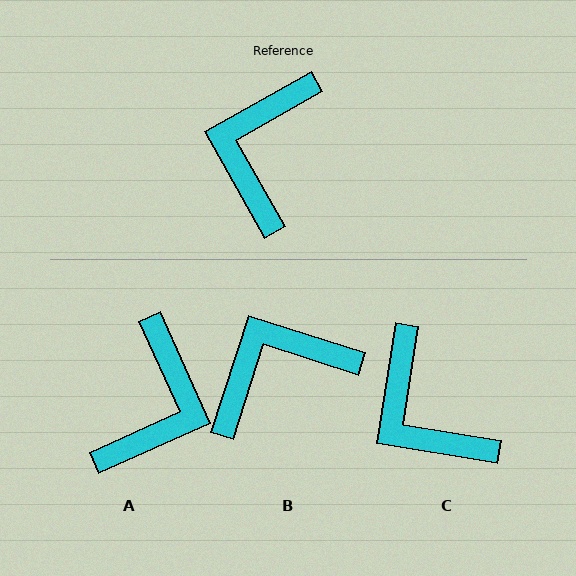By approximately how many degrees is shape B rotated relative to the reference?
Approximately 47 degrees clockwise.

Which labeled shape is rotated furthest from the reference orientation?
A, about 175 degrees away.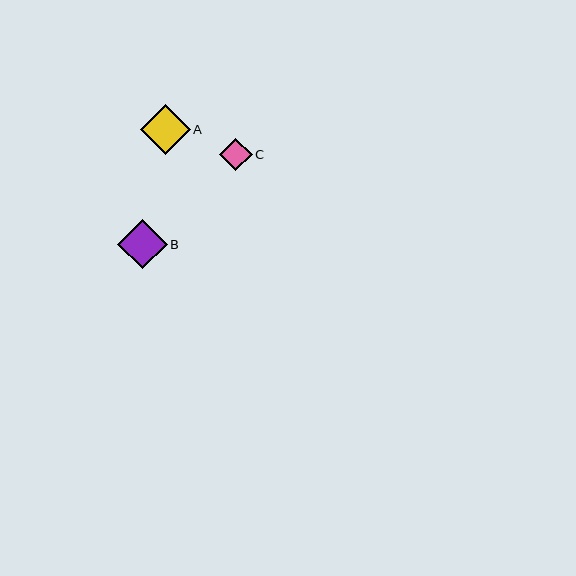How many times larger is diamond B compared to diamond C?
Diamond B is approximately 1.5 times the size of diamond C.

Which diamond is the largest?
Diamond A is the largest with a size of approximately 50 pixels.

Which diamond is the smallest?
Diamond C is the smallest with a size of approximately 33 pixels.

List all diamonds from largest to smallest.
From largest to smallest: A, B, C.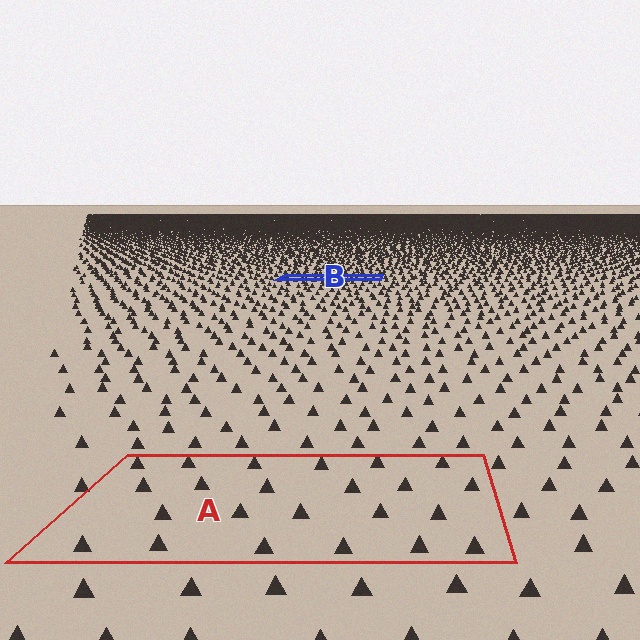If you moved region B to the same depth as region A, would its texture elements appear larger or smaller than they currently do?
They would appear larger. At a closer depth, the same texture elements are projected at a bigger on-screen size.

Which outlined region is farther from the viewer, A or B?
Region B is farther from the viewer — the texture elements inside it appear smaller and more densely packed.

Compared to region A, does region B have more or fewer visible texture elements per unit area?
Region B has more texture elements per unit area — they are packed more densely because it is farther away.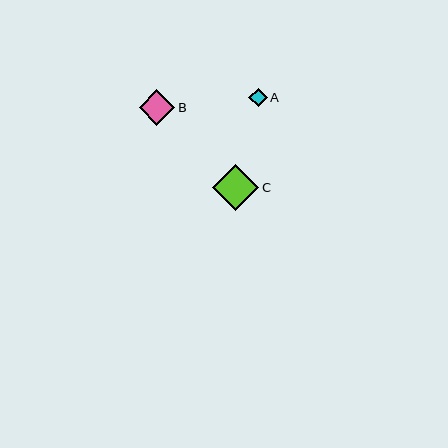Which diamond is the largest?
Diamond C is the largest with a size of approximately 46 pixels.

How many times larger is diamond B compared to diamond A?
Diamond B is approximately 1.9 times the size of diamond A.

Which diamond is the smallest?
Diamond A is the smallest with a size of approximately 18 pixels.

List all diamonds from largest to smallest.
From largest to smallest: C, B, A.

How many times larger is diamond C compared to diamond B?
Diamond C is approximately 1.3 times the size of diamond B.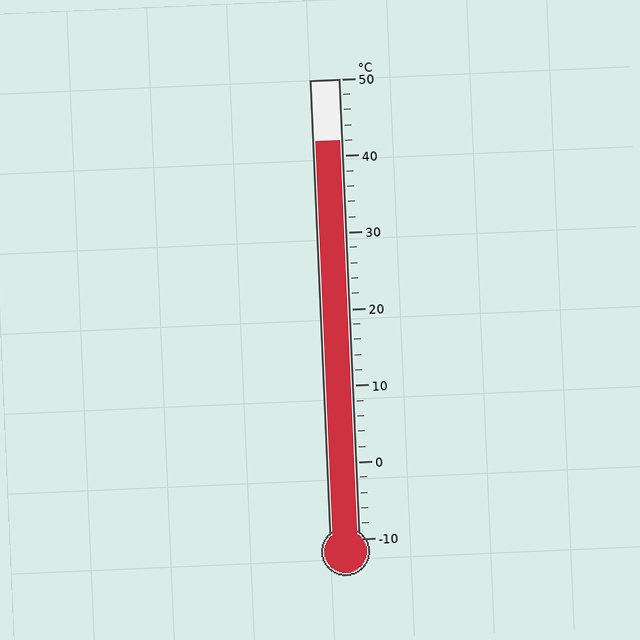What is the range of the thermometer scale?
The thermometer scale ranges from -10°C to 50°C.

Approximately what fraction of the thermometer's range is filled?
The thermometer is filled to approximately 85% of its range.